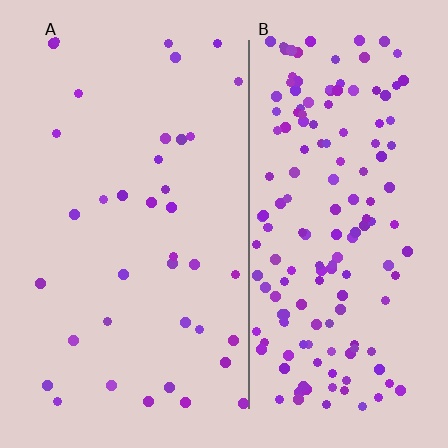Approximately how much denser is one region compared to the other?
Approximately 4.4× — region B over region A.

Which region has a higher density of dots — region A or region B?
B (the right).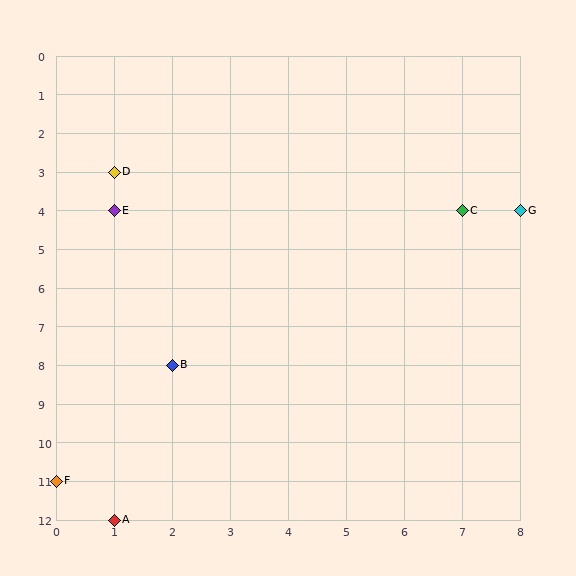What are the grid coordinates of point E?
Point E is at grid coordinates (1, 4).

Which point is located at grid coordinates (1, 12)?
Point A is at (1, 12).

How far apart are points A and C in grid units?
Points A and C are 6 columns and 8 rows apart (about 10.0 grid units diagonally).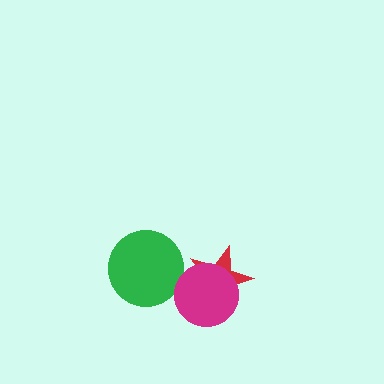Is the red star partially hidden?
Yes, it is partially covered by another shape.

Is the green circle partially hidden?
No, no other shape covers it.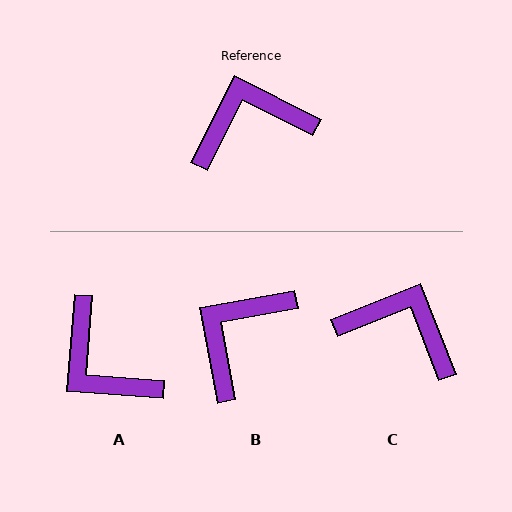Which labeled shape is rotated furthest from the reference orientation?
A, about 112 degrees away.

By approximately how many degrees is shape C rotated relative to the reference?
Approximately 42 degrees clockwise.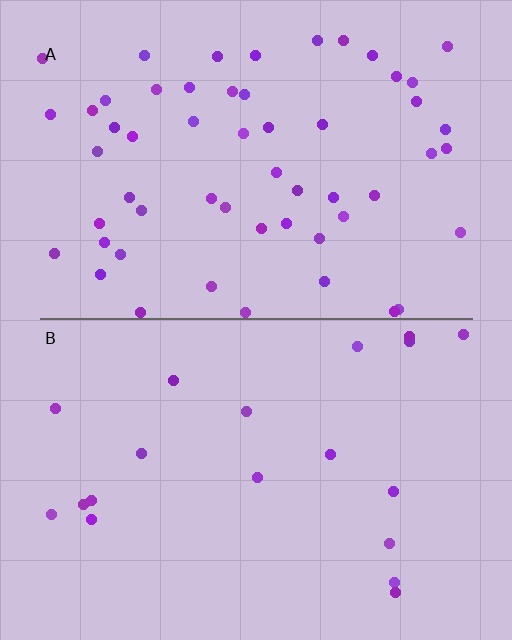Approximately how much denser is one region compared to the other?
Approximately 2.9× — region A over region B.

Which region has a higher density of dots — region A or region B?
A (the top).